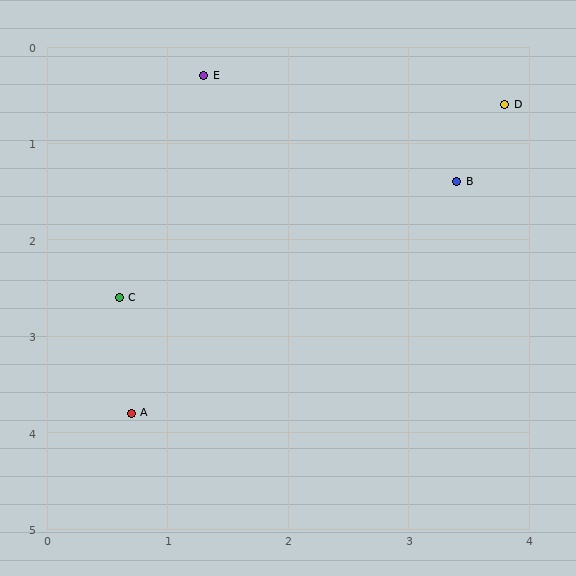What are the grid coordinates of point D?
Point D is at approximately (3.8, 0.6).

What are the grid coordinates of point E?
Point E is at approximately (1.3, 0.3).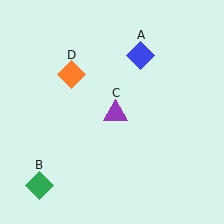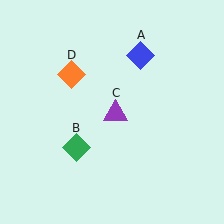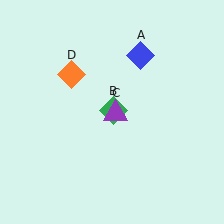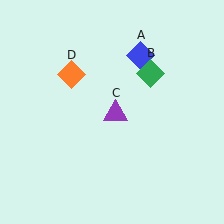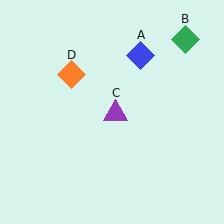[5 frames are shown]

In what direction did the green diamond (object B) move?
The green diamond (object B) moved up and to the right.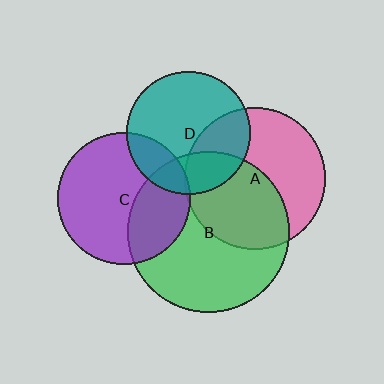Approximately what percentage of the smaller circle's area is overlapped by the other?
Approximately 5%.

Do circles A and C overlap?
Yes.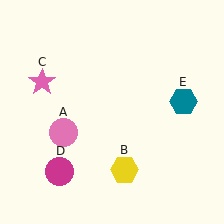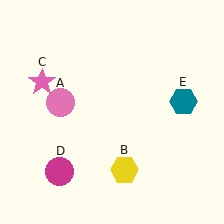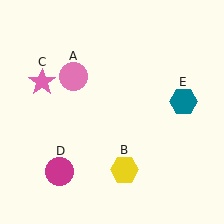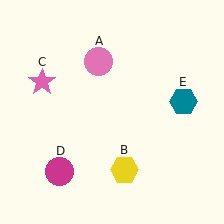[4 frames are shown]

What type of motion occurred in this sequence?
The pink circle (object A) rotated clockwise around the center of the scene.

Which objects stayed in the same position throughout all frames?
Yellow hexagon (object B) and pink star (object C) and magenta circle (object D) and teal hexagon (object E) remained stationary.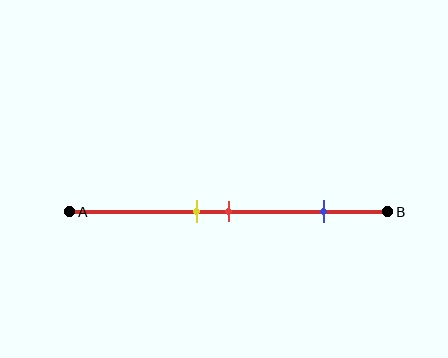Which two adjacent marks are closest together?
The yellow and red marks are the closest adjacent pair.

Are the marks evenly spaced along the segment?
No, the marks are not evenly spaced.